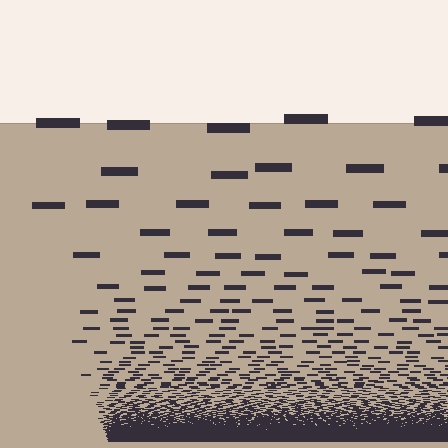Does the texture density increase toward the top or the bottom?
Density increases toward the bottom.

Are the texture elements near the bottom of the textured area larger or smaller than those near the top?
Smaller. The gradient is inverted — elements near the bottom are smaller and denser.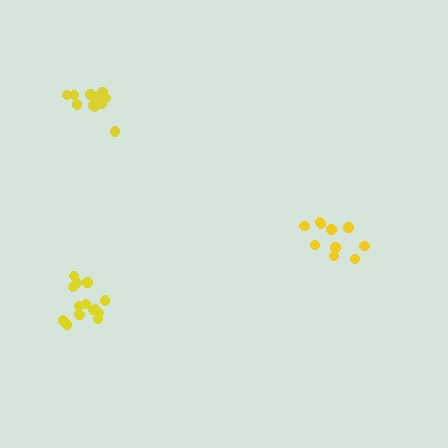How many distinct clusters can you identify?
There are 3 distinct clusters.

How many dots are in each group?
Group 1: 12 dots, Group 2: 15 dots, Group 3: 10 dots (37 total).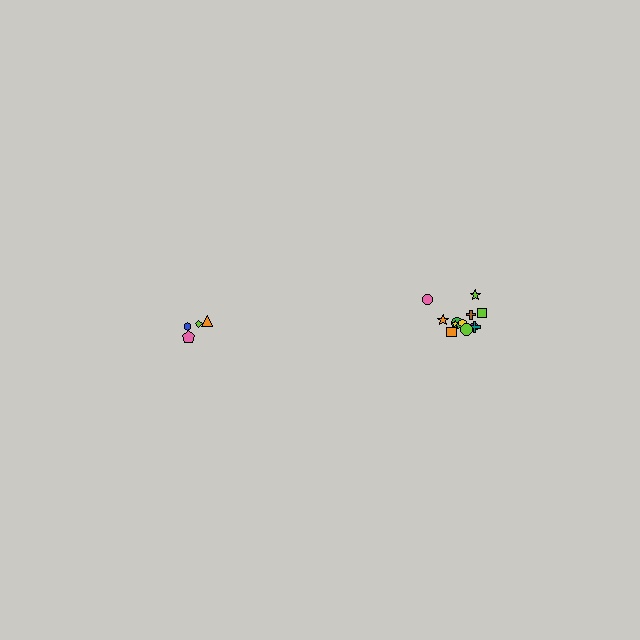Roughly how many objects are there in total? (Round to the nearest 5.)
Roughly 15 objects in total.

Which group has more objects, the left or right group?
The right group.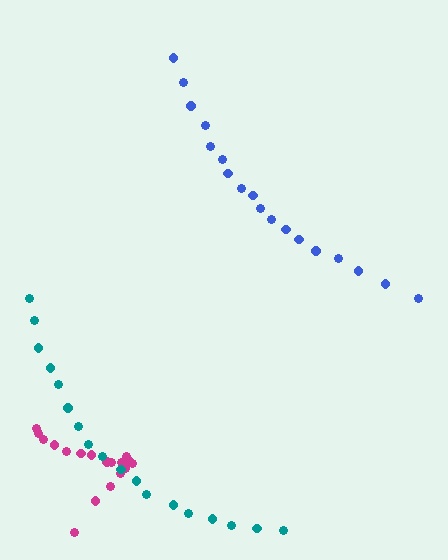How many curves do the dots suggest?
There are 3 distinct paths.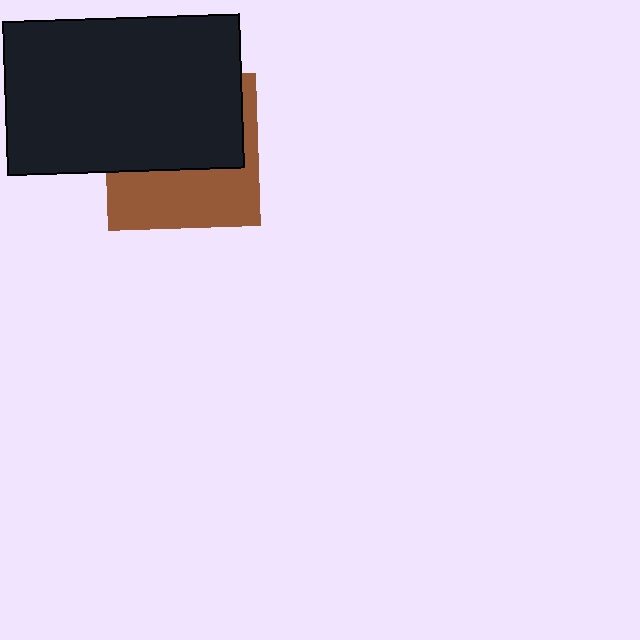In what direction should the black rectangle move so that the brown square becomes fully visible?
The black rectangle should move up. That is the shortest direction to clear the overlap and leave the brown square fully visible.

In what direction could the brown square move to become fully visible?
The brown square could move down. That would shift it out from behind the black rectangle entirely.